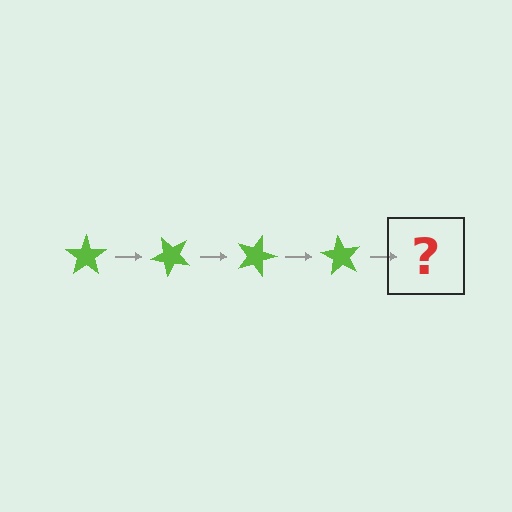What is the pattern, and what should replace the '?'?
The pattern is that the star rotates 45 degrees each step. The '?' should be a lime star rotated 180 degrees.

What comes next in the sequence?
The next element should be a lime star rotated 180 degrees.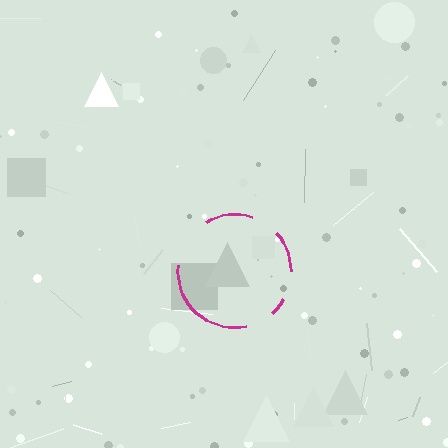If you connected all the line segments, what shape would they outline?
They would outline a circle.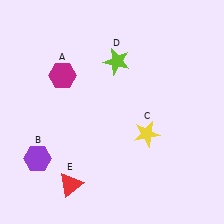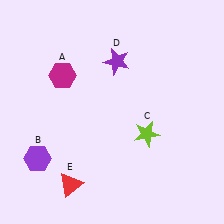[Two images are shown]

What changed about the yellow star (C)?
In Image 1, C is yellow. In Image 2, it changed to lime.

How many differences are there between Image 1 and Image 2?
There are 2 differences between the two images.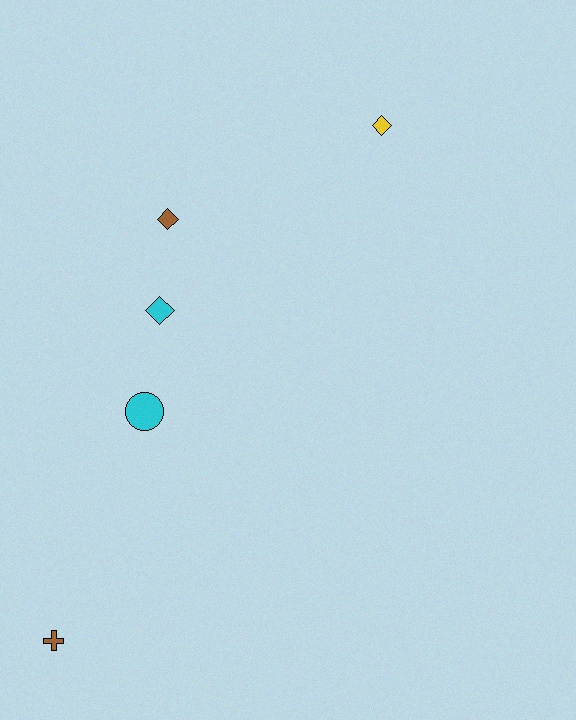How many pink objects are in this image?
There are no pink objects.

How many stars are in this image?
There are no stars.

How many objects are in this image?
There are 5 objects.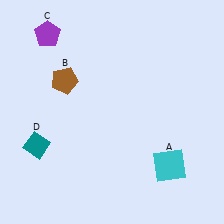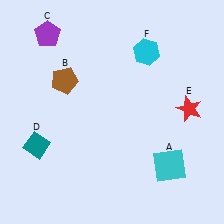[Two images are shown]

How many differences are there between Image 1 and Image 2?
There are 2 differences between the two images.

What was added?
A red star (E), a cyan hexagon (F) were added in Image 2.